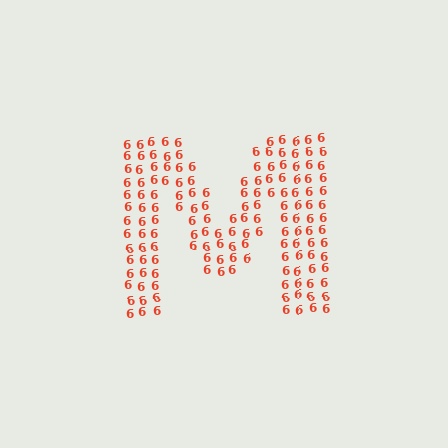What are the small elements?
The small elements are digit 6's.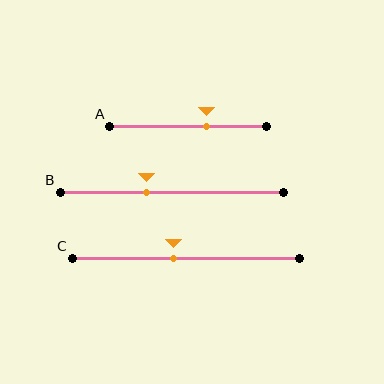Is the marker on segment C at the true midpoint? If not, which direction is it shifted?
No, the marker on segment C is shifted to the left by about 5% of the segment length.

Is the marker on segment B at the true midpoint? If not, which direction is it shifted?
No, the marker on segment B is shifted to the left by about 11% of the segment length.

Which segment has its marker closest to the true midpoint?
Segment C has its marker closest to the true midpoint.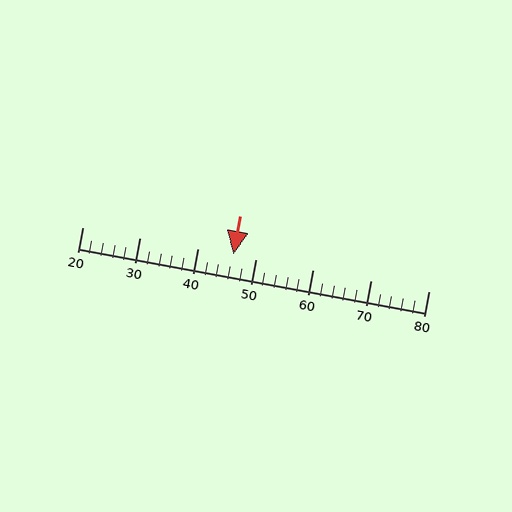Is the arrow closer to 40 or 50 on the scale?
The arrow is closer to 50.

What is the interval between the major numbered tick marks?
The major tick marks are spaced 10 units apart.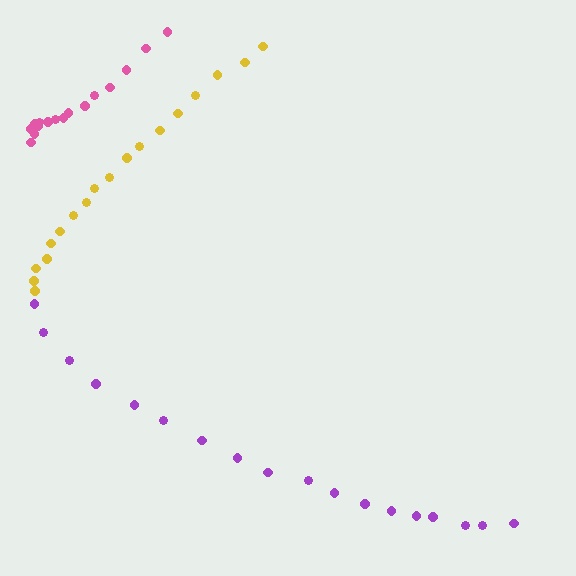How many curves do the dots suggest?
There are 3 distinct paths.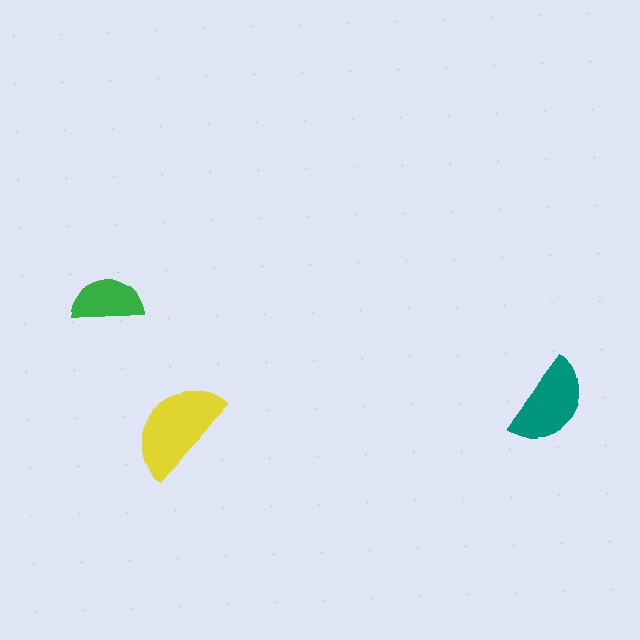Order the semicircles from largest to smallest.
the yellow one, the teal one, the green one.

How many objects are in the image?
There are 3 objects in the image.